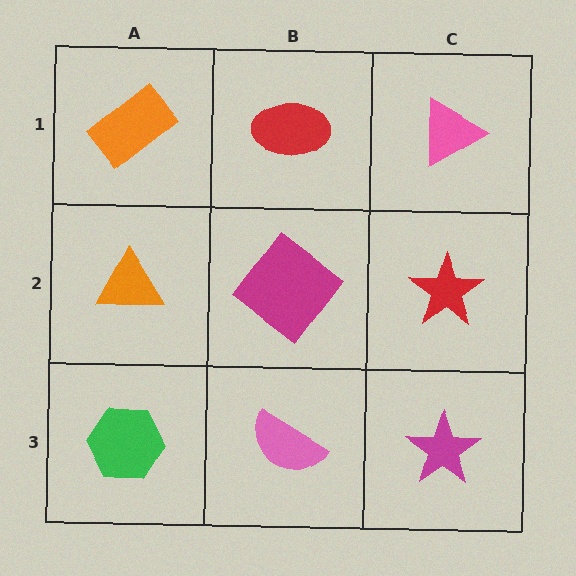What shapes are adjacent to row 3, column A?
An orange triangle (row 2, column A), a pink semicircle (row 3, column B).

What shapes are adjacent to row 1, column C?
A red star (row 2, column C), a red ellipse (row 1, column B).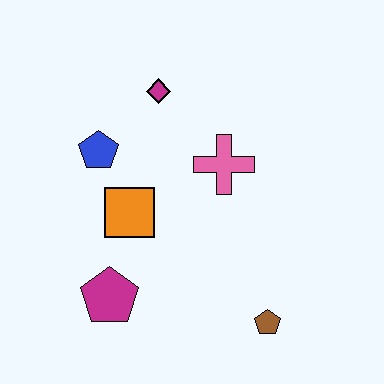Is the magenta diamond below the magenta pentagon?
No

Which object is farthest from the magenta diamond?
The brown pentagon is farthest from the magenta diamond.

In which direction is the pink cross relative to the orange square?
The pink cross is to the right of the orange square.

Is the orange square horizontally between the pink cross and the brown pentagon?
No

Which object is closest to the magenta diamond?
The blue pentagon is closest to the magenta diamond.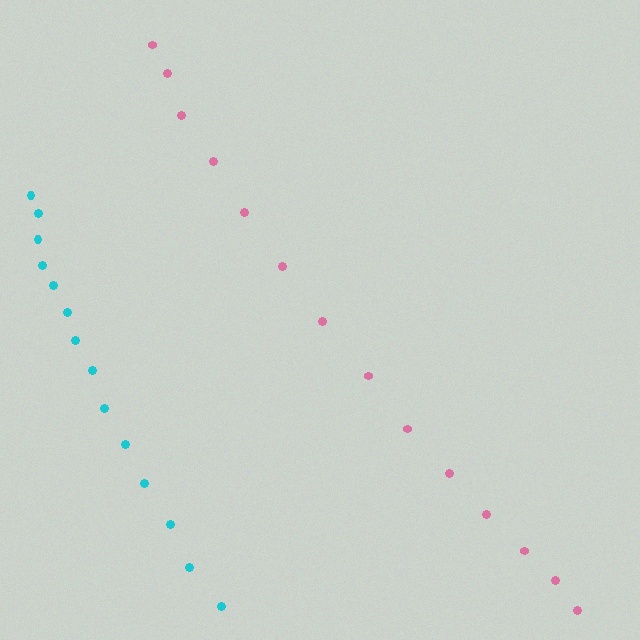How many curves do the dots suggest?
There are 2 distinct paths.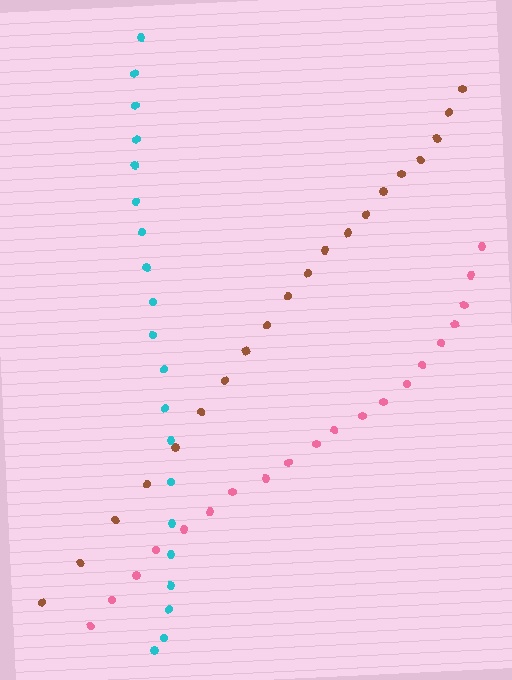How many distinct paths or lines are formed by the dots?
There are 3 distinct paths.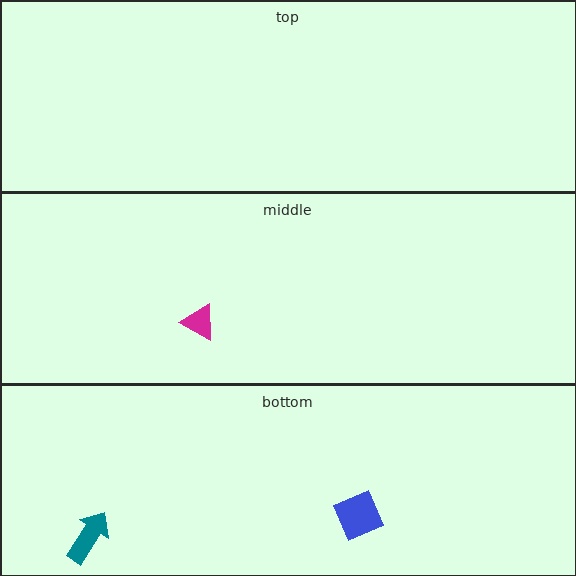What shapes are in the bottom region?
The teal arrow, the blue diamond.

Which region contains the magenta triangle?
The middle region.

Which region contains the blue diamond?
The bottom region.